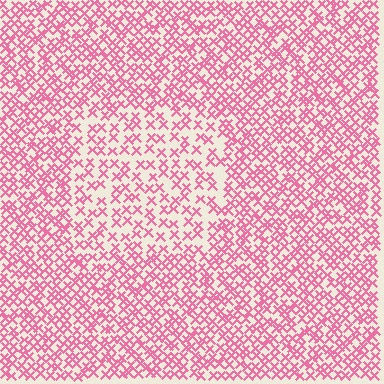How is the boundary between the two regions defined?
The boundary is defined by a change in element density (approximately 1.8x ratio). All elements are the same color, size, and shape.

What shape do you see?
I see a rectangle.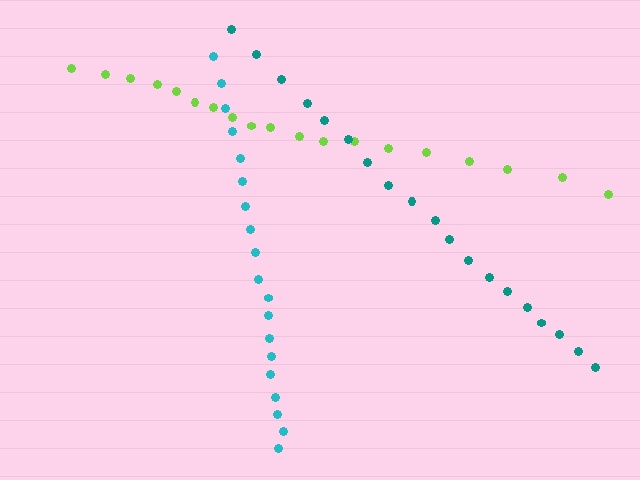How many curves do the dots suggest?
There are 3 distinct paths.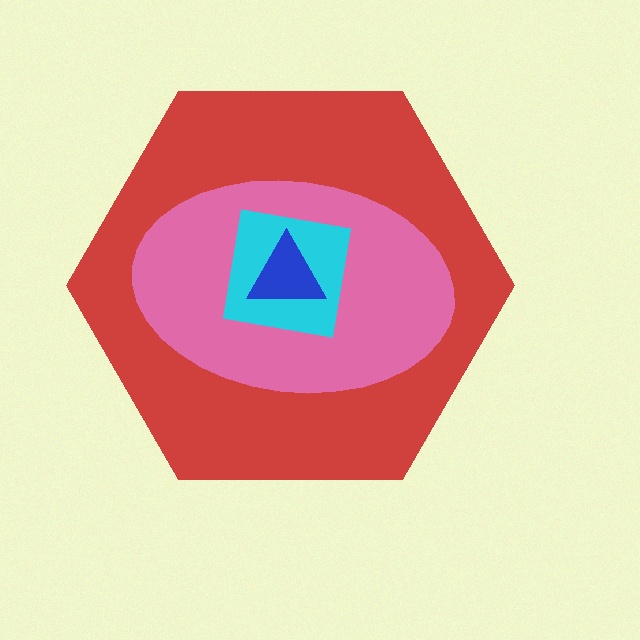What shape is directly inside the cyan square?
The blue triangle.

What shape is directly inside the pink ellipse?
The cyan square.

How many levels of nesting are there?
4.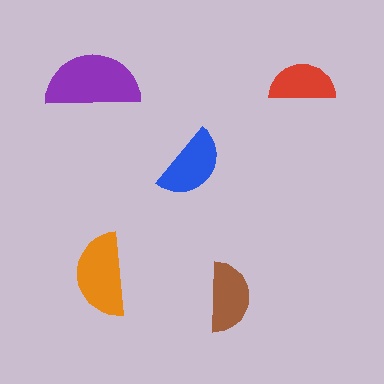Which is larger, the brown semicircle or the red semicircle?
The brown one.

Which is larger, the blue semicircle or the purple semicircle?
The purple one.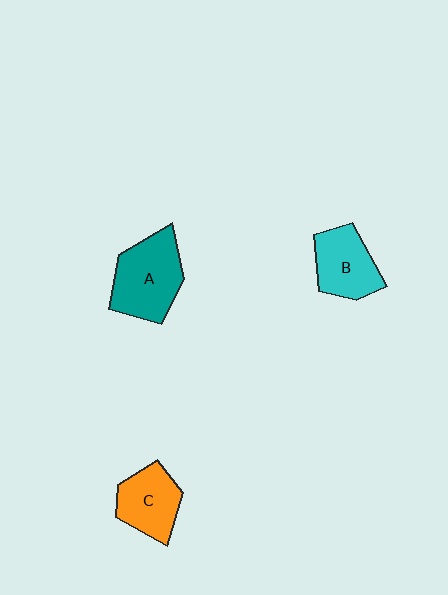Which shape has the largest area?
Shape A (teal).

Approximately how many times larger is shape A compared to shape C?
Approximately 1.4 times.